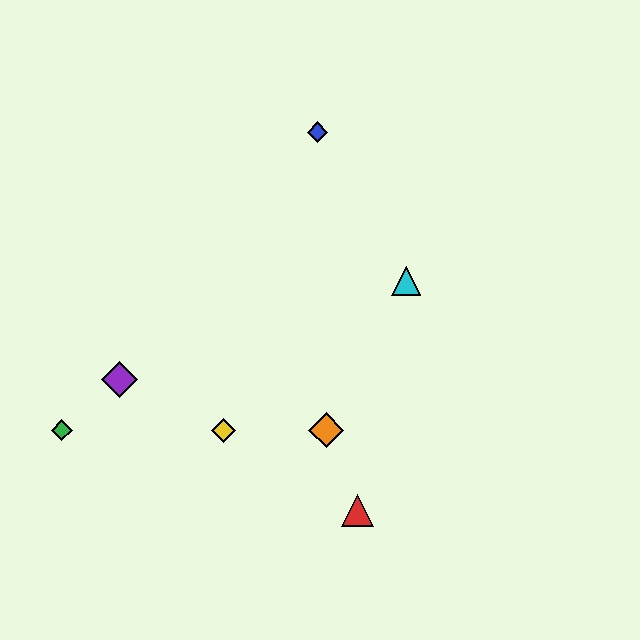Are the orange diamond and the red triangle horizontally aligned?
No, the orange diamond is at y≈430 and the red triangle is at y≈510.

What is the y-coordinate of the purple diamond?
The purple diamond is at y≈379.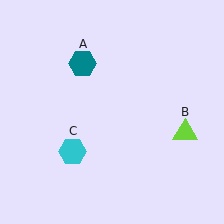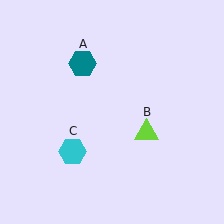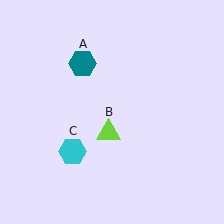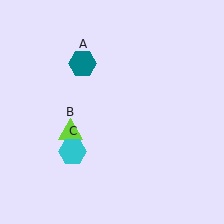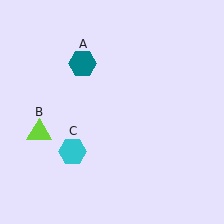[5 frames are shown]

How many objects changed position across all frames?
1 object changed position: lime triangle (object B).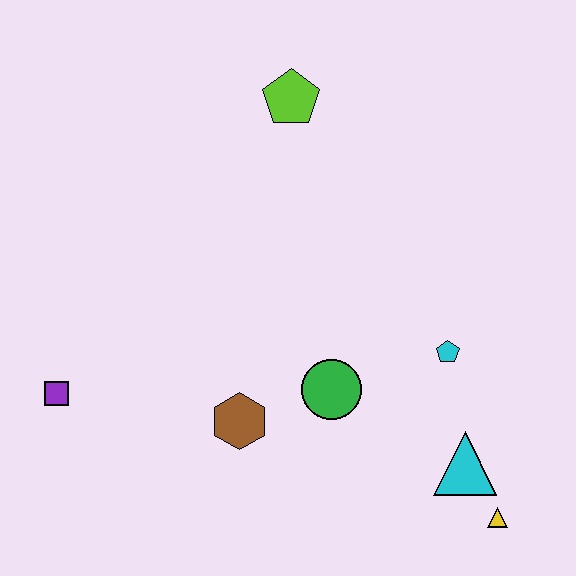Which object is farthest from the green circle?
The lime pentagon is farthest from the green circle.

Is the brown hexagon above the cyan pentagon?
No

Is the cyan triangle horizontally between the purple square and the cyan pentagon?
No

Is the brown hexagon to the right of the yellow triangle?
No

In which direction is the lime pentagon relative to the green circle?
The lime pentagon is above the green circle.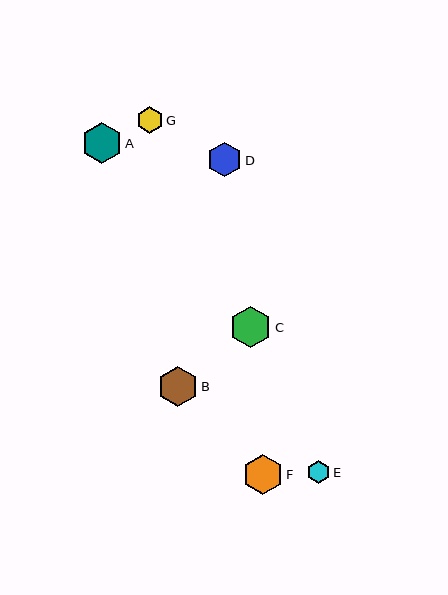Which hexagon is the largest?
Hexagon C is the largest with a size of approximately 42 pixels.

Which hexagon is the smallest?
Hexagon E is the smallest with a size of approximately 23 pixels.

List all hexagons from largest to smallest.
From largest to smallest: C, A, B, F, D, G, E.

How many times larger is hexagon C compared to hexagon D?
Hexagon C is approximately 1.2 times the size of hexagon D.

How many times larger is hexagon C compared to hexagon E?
Hexagon C is approximately 1.8 times the size of hexagon E.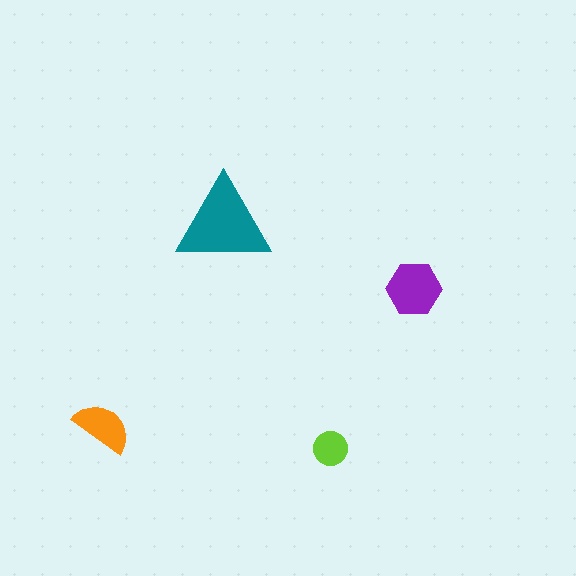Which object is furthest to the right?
The purple hexagon is rightmost.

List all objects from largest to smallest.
The teal triangle, the purple hexagon, the orange semicircle, the lime circle.